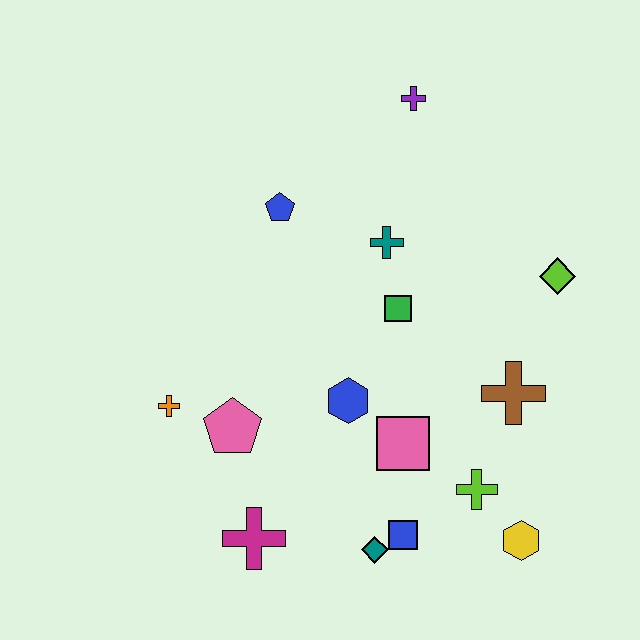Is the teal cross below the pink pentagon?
No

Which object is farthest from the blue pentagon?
The yellow hexagon is farthest from the blue pentagon.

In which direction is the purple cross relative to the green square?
The purple cross is above the green square.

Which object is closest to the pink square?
The blue hexagon is closest to the pink square.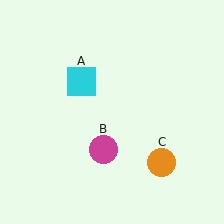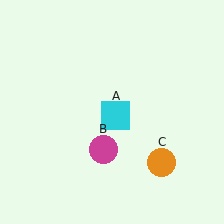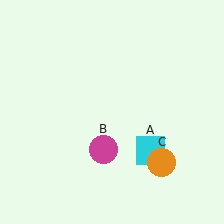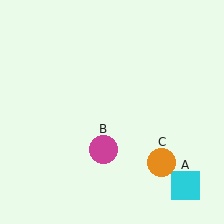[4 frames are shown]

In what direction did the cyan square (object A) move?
The cyan square (object A) moved down and to the right.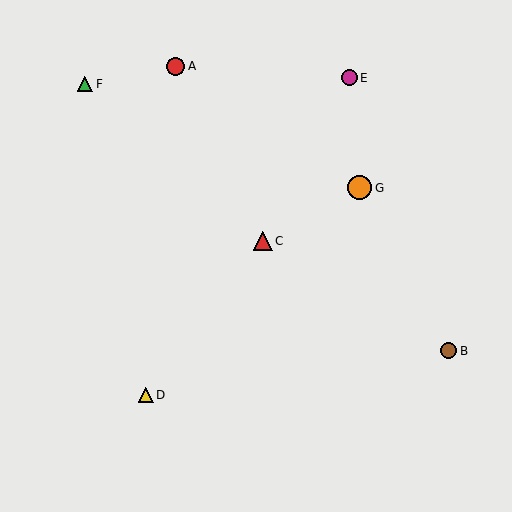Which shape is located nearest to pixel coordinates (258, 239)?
The red triangle (labeled C) at (263, 241) is nearest to that location.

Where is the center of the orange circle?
The center of the orange circle is at (360, 188).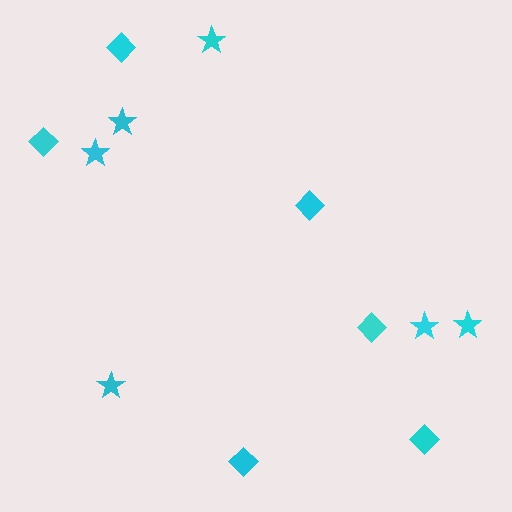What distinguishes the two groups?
There are 2 groups: one group of diamonds (6) and one group of stars (6).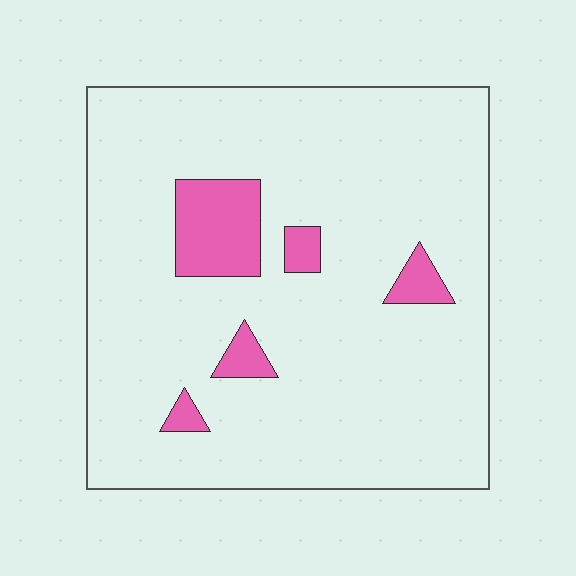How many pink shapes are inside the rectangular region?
5.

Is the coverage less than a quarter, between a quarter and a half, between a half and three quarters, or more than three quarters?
Less than a quarter.